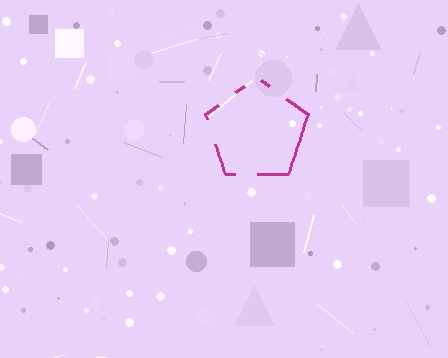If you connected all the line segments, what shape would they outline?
They would outline a pentagon.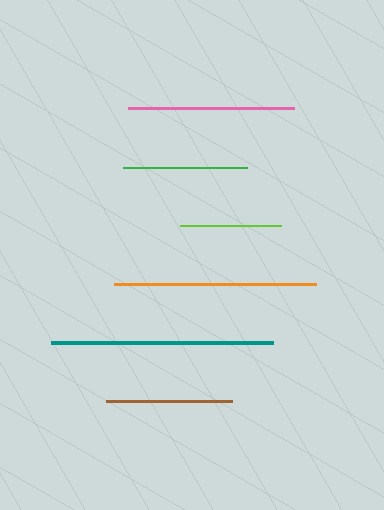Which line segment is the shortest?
The lime line is the shortest at approximately 101 pixels.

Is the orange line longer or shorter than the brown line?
The orange line is longer than the brown line.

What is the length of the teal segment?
The teal segment is approximately 222 pixels long.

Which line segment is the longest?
The teal line is the longest at approximately 222 pixels.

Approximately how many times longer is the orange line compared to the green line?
The orange line is approximately 1.6 times the length of the green line.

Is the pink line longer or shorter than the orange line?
The orange line is longer than the pink line.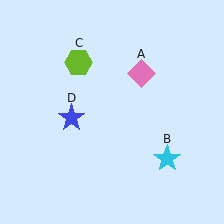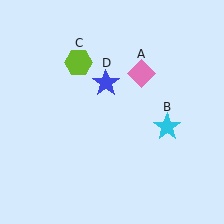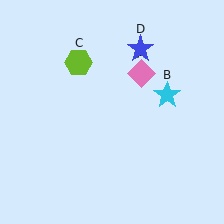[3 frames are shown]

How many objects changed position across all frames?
2 objects changed position: cyan star (object B), blue star (object D).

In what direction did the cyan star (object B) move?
The cyan star (object B) moved up.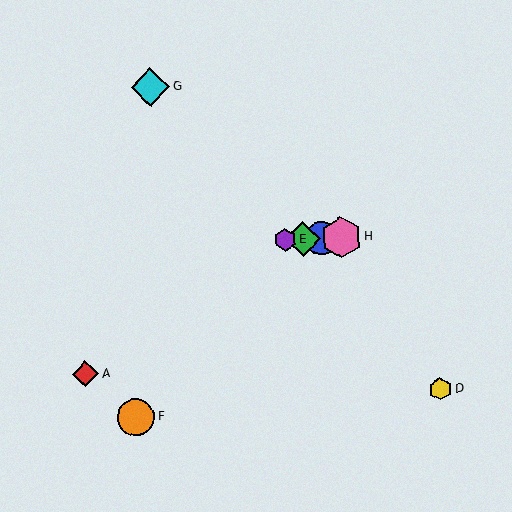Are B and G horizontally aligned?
No, B is at y≈238 and G is at y≈87.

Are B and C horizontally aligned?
Yes, both are at y≈238.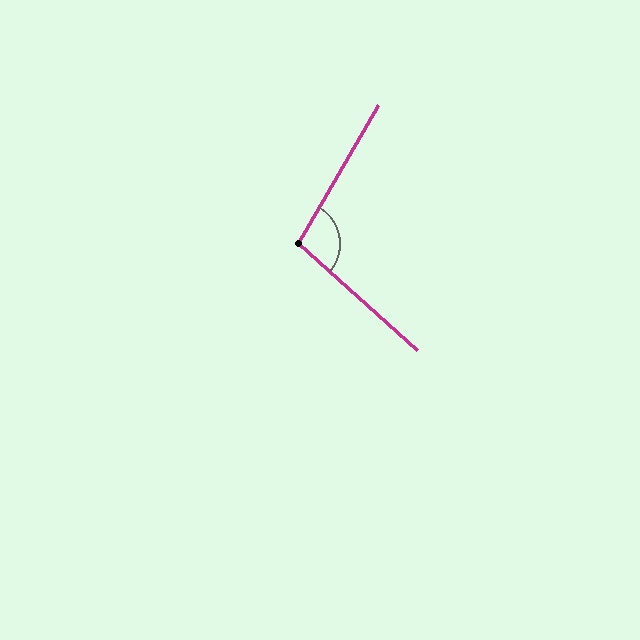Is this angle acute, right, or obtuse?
It is obtuse.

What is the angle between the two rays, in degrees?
Approximately 102 degrees.